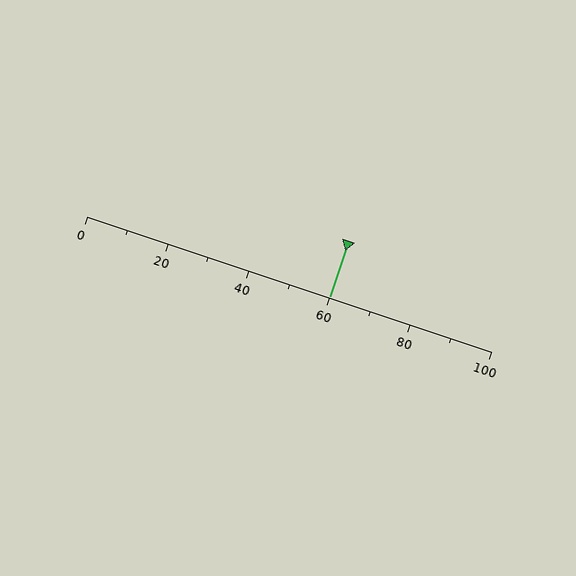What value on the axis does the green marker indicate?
The marker indicates approximately 60.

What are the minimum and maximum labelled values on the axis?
The axis runs from 0 to 100.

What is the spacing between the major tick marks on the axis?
The major ticks are spaced 20 apart.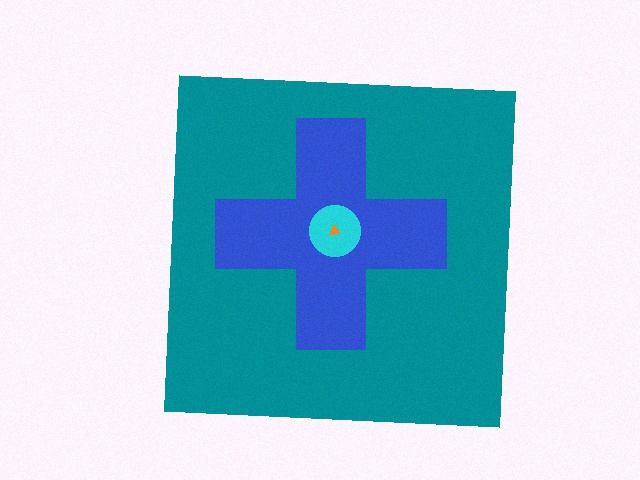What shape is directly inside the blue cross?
The cyan circle.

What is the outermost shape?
The teal square.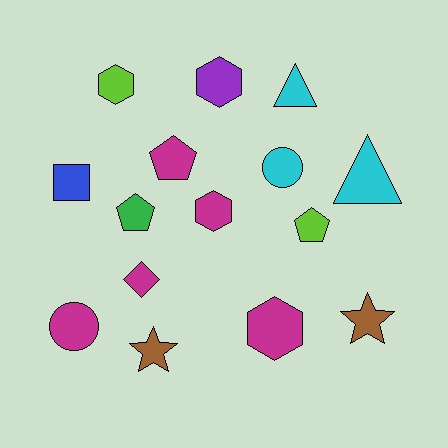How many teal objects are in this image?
There are no teal objects.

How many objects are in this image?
There are 15 objects.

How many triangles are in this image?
There are 2 triangles.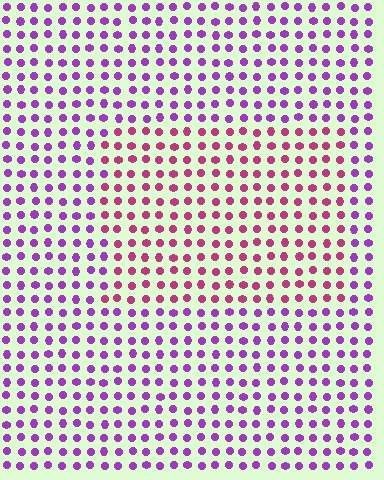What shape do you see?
I see a rectangle.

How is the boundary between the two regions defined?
The boundary is defined purely by a slight shift in hue (about 42 degrees). Spacing, size, and orientation are identical on both sides.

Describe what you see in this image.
The image is filled with small purple elements in a uniform arrangement. A rectangle-shaped region is visible where the elements are tinted to a slightly different hue, forming a subtle color boundary.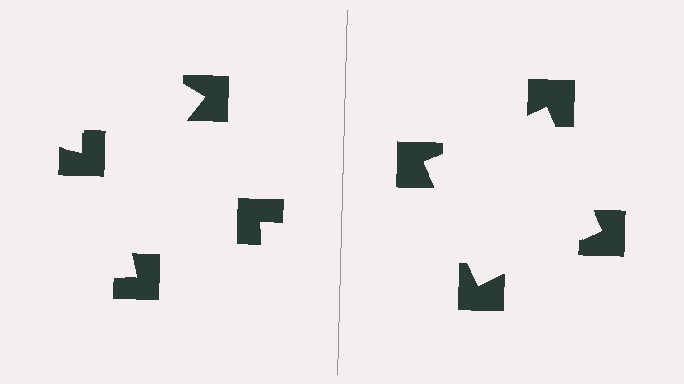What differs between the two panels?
The notched squares are positioned identically on both sides; only the wedge orientations differ. On the right they align to a square; on the left they are misaligned.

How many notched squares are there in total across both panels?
8 — 4 on each side.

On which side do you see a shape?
An illusory square appears on the right side. On the left side the wedge cuts are rotated, so no coherent shape forms.